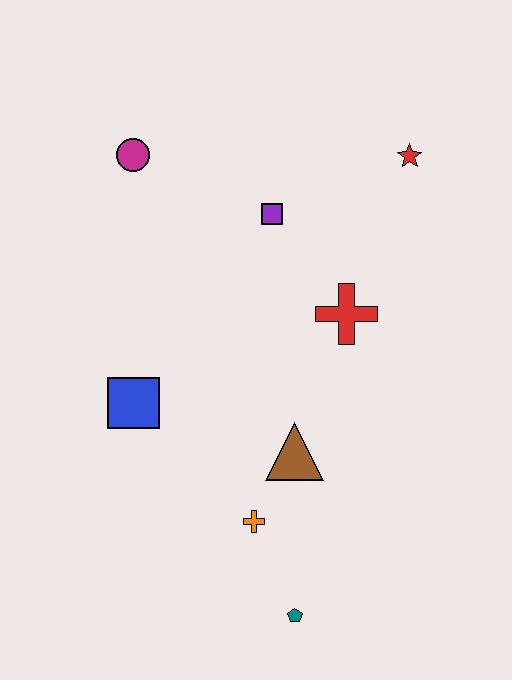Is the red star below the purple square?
No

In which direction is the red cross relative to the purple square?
The red cross is below the purple square.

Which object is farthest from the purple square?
The teal pentagon is farthest from the purple square.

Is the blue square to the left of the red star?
Yes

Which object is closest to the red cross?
The purple square is closest to the red cross.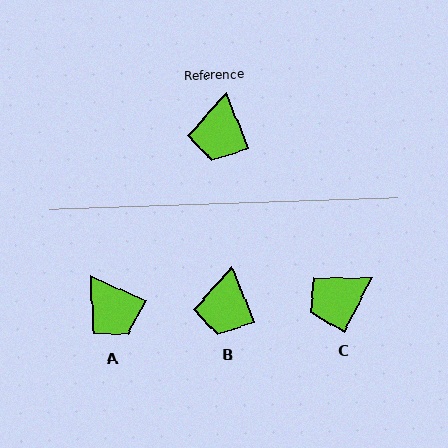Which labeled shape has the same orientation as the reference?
B.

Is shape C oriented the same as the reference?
No, it is off by about 48 degrees.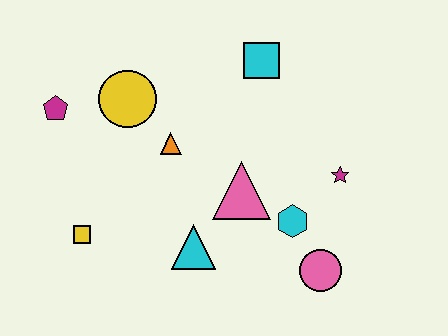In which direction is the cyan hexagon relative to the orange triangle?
The cyan hexagon is to the right of the orange triangle.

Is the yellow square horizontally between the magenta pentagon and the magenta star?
Yes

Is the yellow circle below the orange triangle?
No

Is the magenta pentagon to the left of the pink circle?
Yes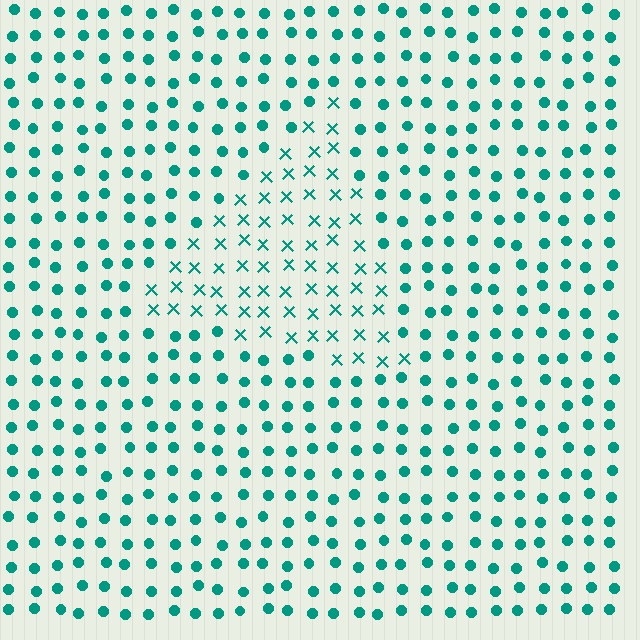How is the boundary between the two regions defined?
The boundary is defined by a change in element shape: X marks inside vs. circles outside. All elements share the same color and spacing.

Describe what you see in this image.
The image is filled with small teal elements arranged in a uniform grid. A triangle-shaped region contains X marks, while the surrounding area contains circles. The boundary is defined purely by the change in element shape.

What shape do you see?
I see a triangle.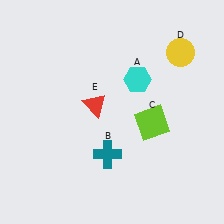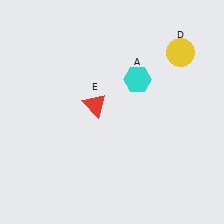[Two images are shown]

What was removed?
The lime square (C), the teal cross (B) were removed in Image 2.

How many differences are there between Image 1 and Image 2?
There are 2 differences between the two images.